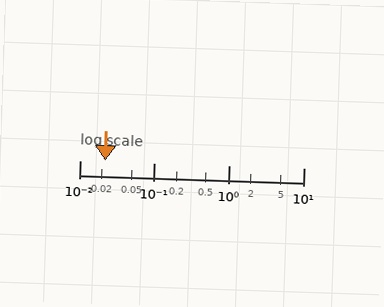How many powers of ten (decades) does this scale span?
The scale spans 3 decades, from 0.01 to 10.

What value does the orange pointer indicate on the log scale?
The pointer indicates approximately 0.022.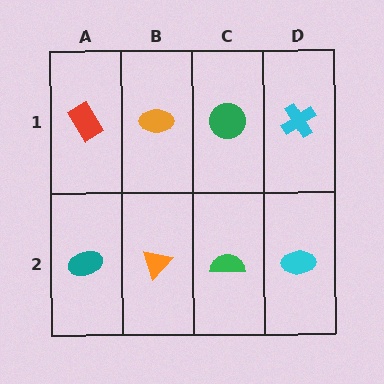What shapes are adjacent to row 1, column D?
A cyan ellipse (row 2, column D), a green circle (row 1, column C).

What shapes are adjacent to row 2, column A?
A red rectangle (row 1, column A), an orange triangle (row 2, column B).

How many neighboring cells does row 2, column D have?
2.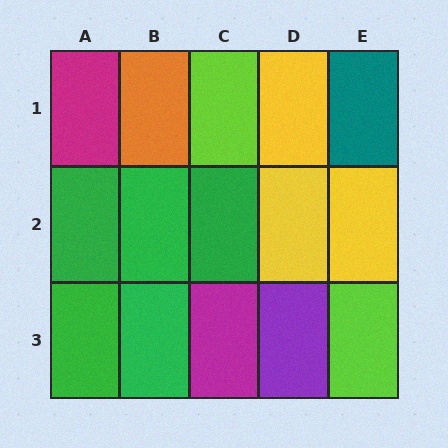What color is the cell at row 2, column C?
Green.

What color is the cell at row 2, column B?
Green.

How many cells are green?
5 cells are green.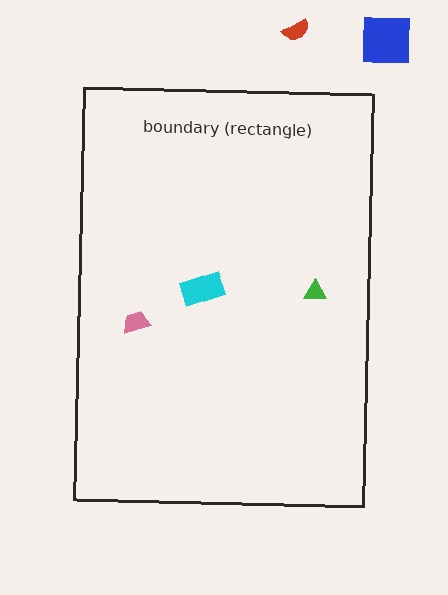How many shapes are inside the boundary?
3 inside, 2 outside.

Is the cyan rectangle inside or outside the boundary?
Inside.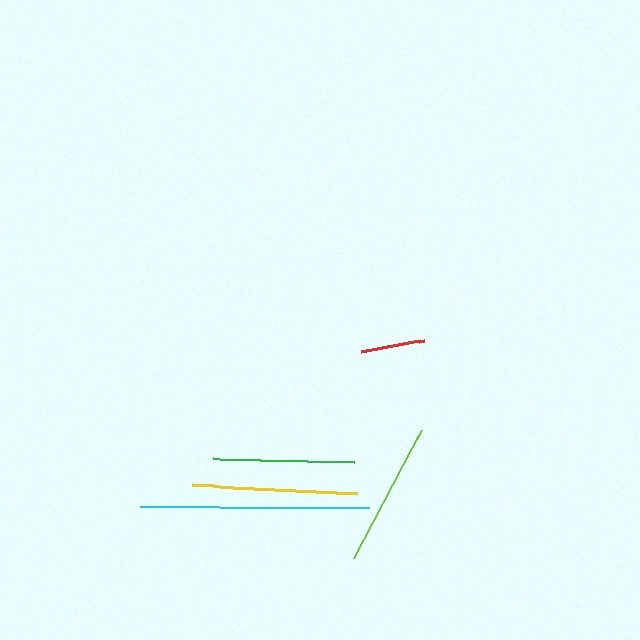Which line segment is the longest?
The cyan line is the longest at approximately 229 pixels.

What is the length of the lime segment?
The lime segment is approximately 146 pixels long.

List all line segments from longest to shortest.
From longest to shortest: cyan, yellow, lime, green, red.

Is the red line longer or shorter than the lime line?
The lime line is longer than the red line.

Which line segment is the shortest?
The red line is the shortest at approximately 64 pixels.